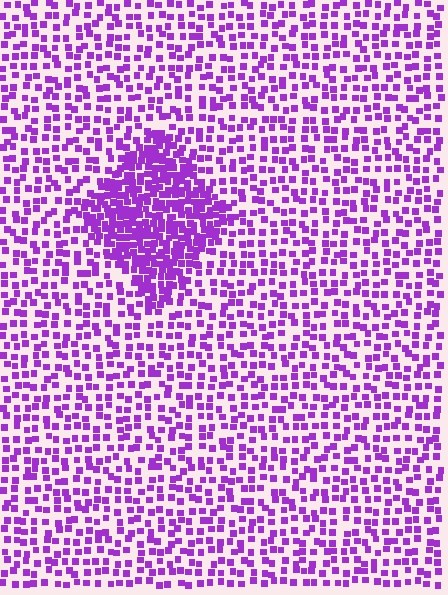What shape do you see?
I see a diamond.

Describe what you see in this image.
The image contains small purple elements arranged at two different densities. A diamond-shaped region is visible where the elements are more densely packed than the surrounding area.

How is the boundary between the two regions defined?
The boundary is defined by a change in element density (approximately 2.3x ratio). All elements are the same color, size, and shape.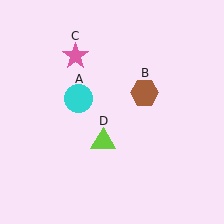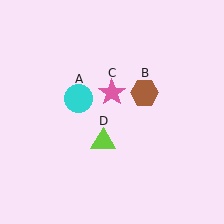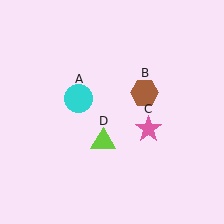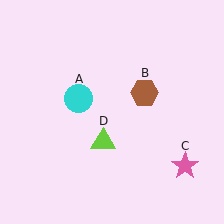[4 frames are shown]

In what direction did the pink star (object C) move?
The pink star (object C) moved down and to the right.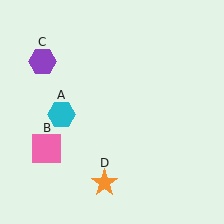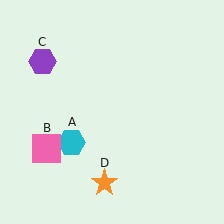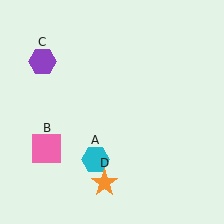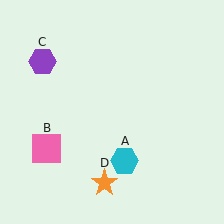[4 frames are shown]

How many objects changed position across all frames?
1 object changed position: cyan hexagon (object A).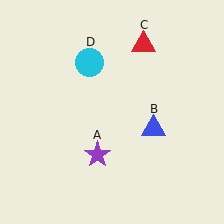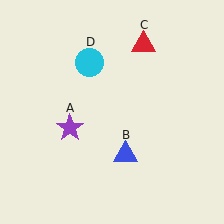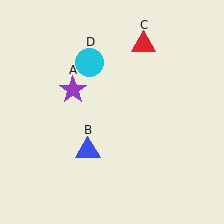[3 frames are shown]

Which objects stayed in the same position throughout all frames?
Red triangle (object C) and cyan circle (object D) remained stationary.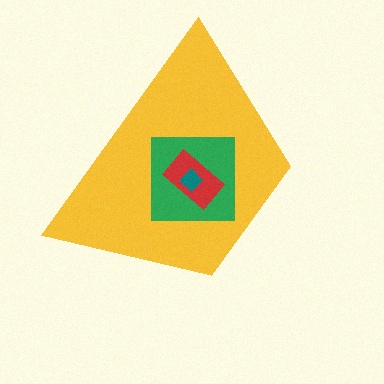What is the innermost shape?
The teal diamond.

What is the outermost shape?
The yellow trapezoid.